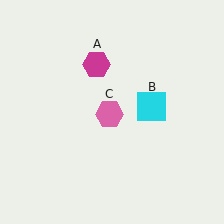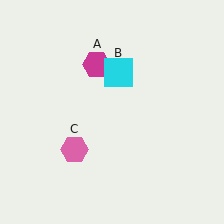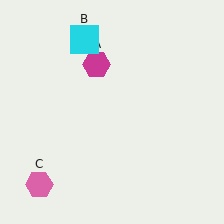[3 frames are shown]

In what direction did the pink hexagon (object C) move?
The pink hexagon (object C) moved down and to the left.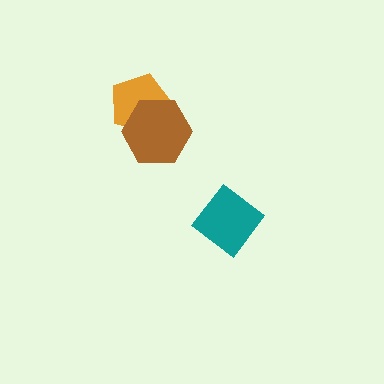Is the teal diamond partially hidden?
No, no other shape covers it.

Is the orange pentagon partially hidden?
Yes, it is partially covered by another shape.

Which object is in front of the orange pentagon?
The brown hexagon is in front of the orange pentagon.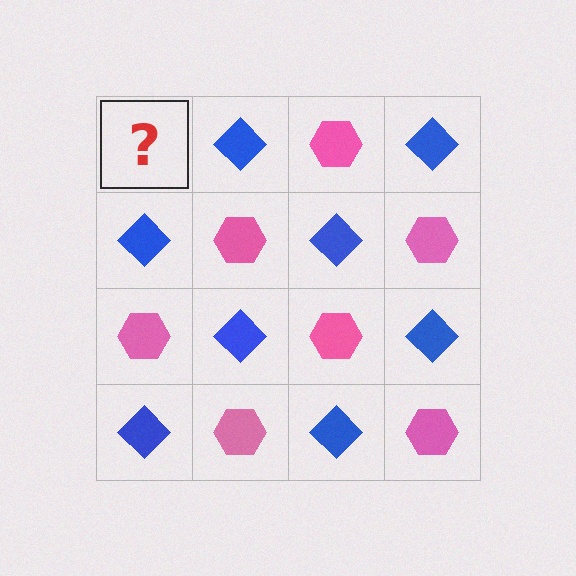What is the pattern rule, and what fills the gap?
The rule is that it alternates pink hexagon and blue diamond in a checkerboard pattern. The gap should be filled with a pink hexagon.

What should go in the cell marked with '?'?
The missing cell should contain a pink hexagon.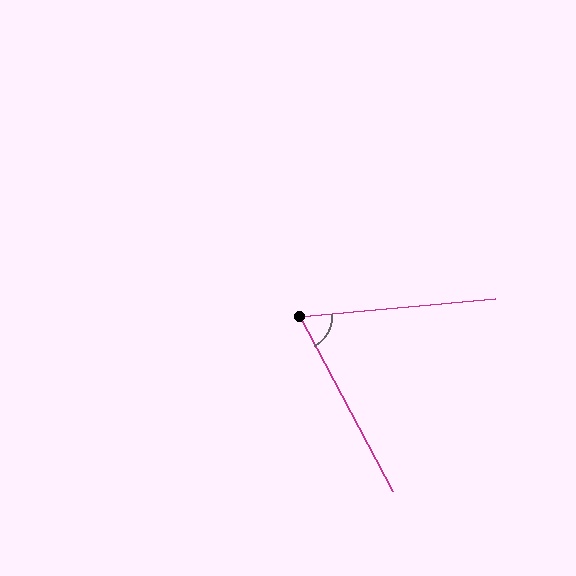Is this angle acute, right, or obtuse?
It is acute.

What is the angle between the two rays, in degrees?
Approximately 67 degrees.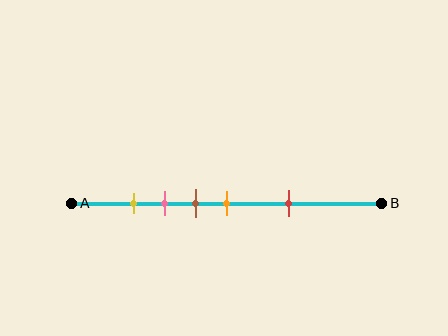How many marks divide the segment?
There are 5 marks dividing the segment.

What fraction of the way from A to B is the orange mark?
The orange mark is approximately 50% (0.5) of the way from A to B.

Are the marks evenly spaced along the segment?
No, the marks are not evenly spaced.